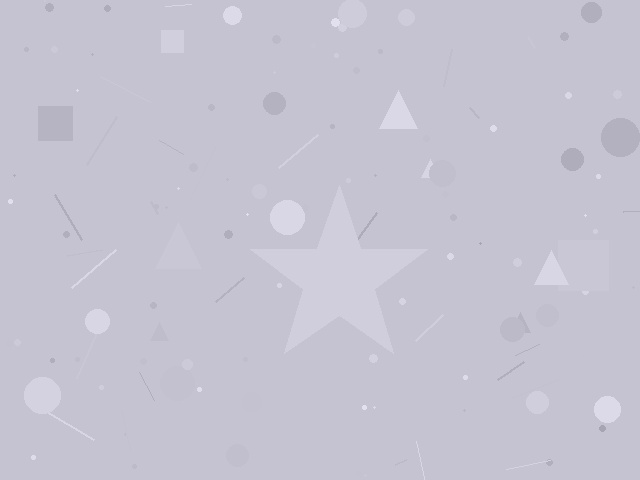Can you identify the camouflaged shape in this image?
The camouflaged shape is a star.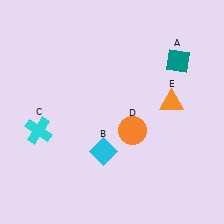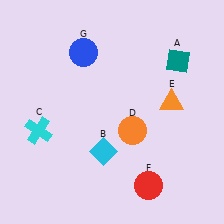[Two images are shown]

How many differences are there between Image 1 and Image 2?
There are 2 differences between the two images.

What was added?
A red circle (F), a blue circle (G) were added in Image 2.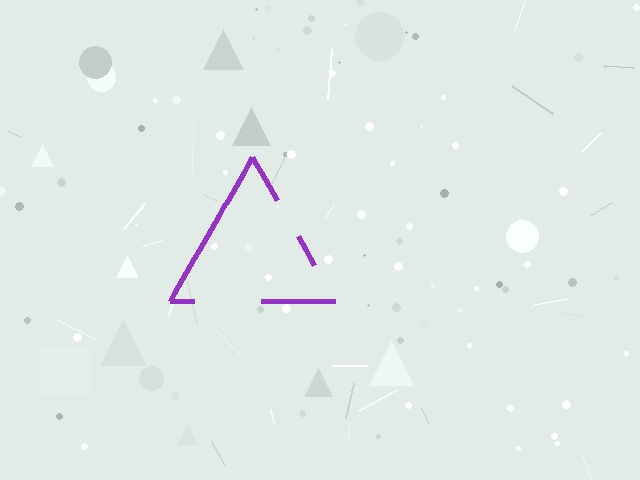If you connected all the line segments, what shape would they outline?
They would outline a triangle.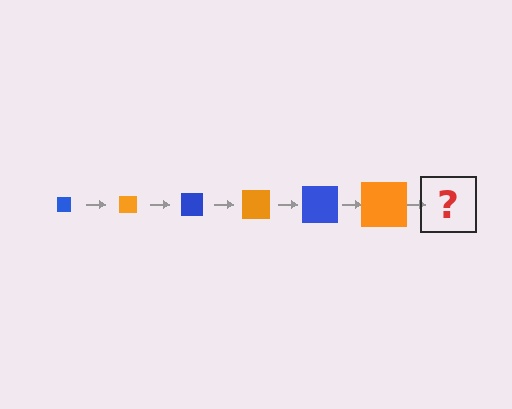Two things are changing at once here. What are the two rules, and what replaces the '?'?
The two rules are that the square grows larger each step and the color cycles through blue and orange. The '?' should be a blue square, larger than the previous one.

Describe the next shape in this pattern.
It should be a blue square, larger than the previous one.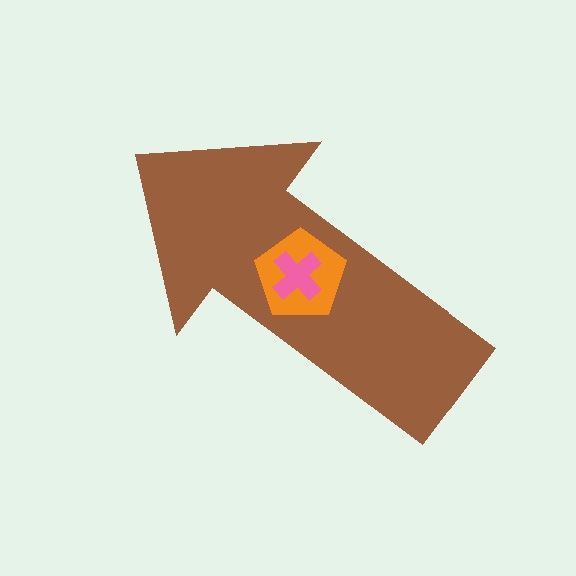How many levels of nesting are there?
3.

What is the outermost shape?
The brown arrow.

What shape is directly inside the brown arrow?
The orange pentagon.